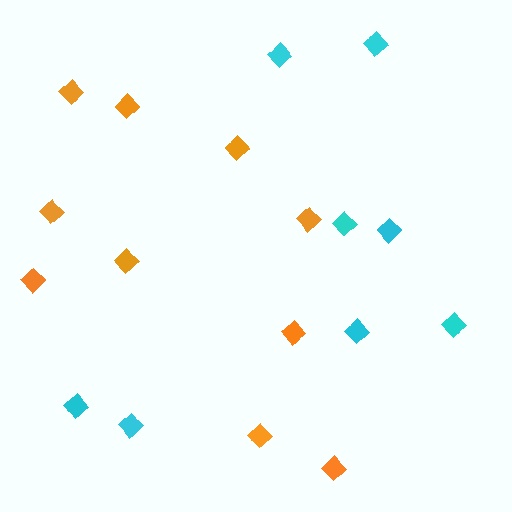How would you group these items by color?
There are 2 groups: one group of orange diamonds (10) and one group of cyan diamonds (8).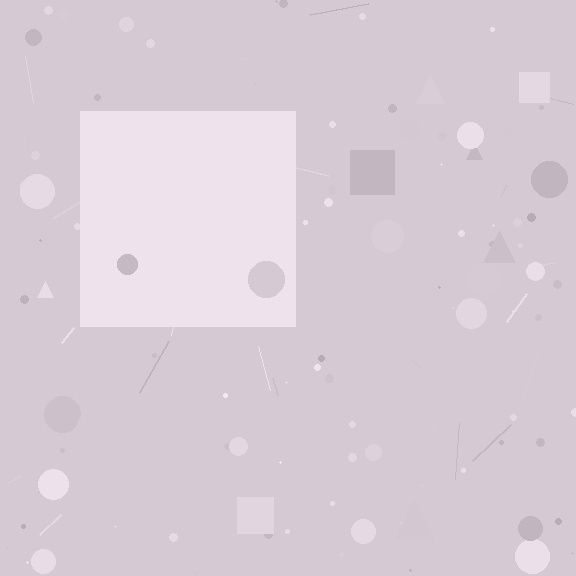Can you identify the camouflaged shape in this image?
The camouflaged shape is a square.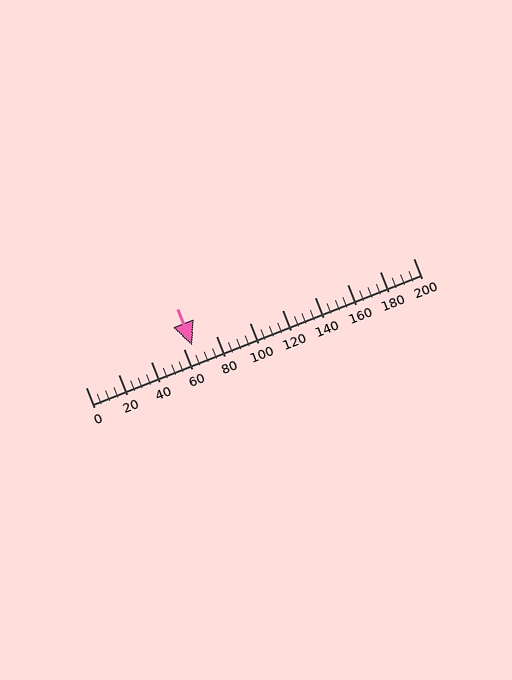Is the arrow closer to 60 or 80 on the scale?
The arrow is closer to 60.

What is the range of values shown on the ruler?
The ruler shows values from 0 to 200.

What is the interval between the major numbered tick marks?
The major tick marks are spaced 20 units apart.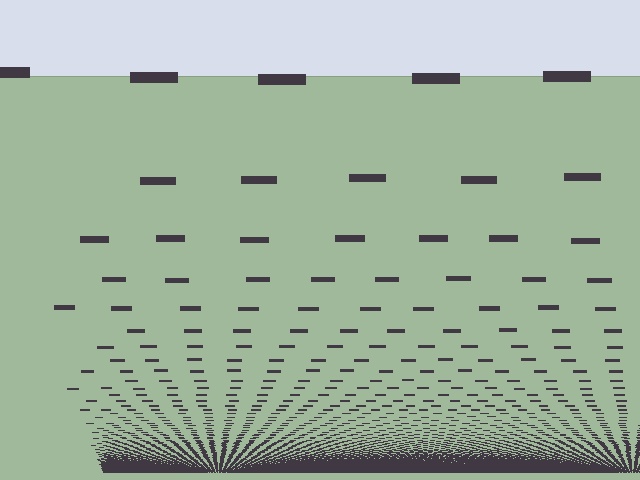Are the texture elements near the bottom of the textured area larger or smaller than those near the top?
Smaller. The gradient is inverted — elements near the bottom are smaller and denser.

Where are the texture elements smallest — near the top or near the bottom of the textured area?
Near the bottom.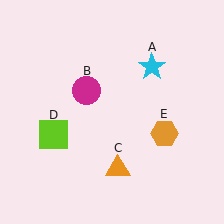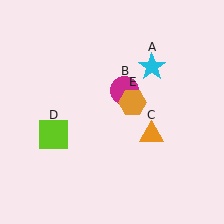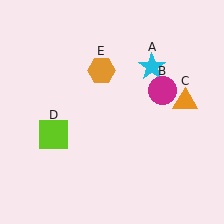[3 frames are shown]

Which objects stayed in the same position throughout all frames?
Cyan star (object A) and lime square (object D) remained stationary.